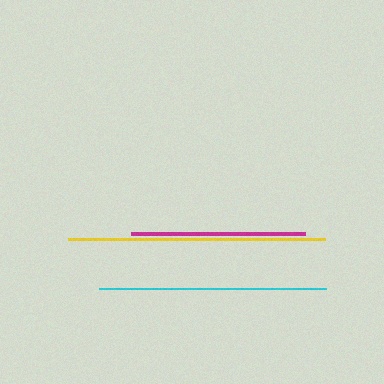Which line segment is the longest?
The yellow line is the longest at approximately 257 pixels.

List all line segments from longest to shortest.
From longest to shortest: yellow, cyan, magenta.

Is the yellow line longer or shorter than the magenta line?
The yellow line is longer than the magenta line.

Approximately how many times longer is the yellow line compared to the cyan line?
The yellow line is approximately 1.1 times the length of the cyan line.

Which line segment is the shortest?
The magenta line is the shortest at approximately 174 pixels.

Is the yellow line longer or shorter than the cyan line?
The yellow line is longer than the cyan line.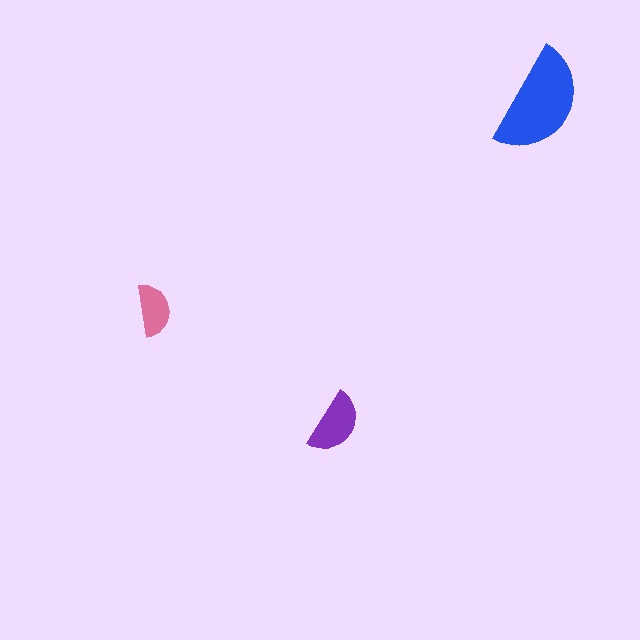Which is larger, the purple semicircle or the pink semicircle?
The purple one.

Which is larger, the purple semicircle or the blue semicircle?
The blue one.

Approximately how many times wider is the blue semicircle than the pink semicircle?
About 2 times wider.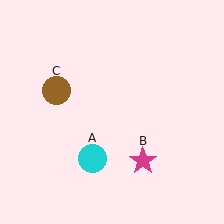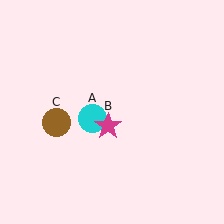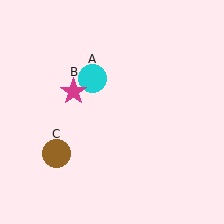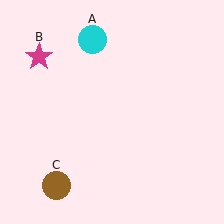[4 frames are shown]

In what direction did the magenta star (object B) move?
The magenta star (object B) moved up and to the left.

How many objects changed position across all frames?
3 objects changed position: cyan circle (object A), magenta star (object B), brown circle (object C).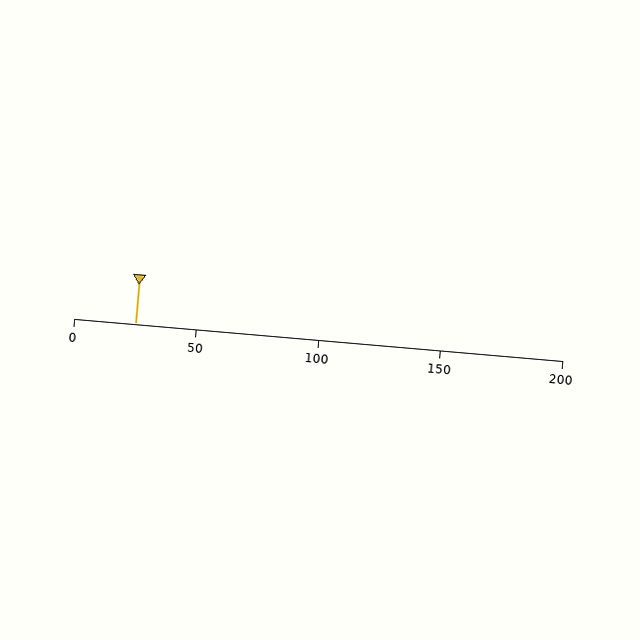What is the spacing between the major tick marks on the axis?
The major ticks are spaced 50 apart.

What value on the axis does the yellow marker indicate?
The marker indicates approximately 25.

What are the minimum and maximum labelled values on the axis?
The axis runs from 0 to 200.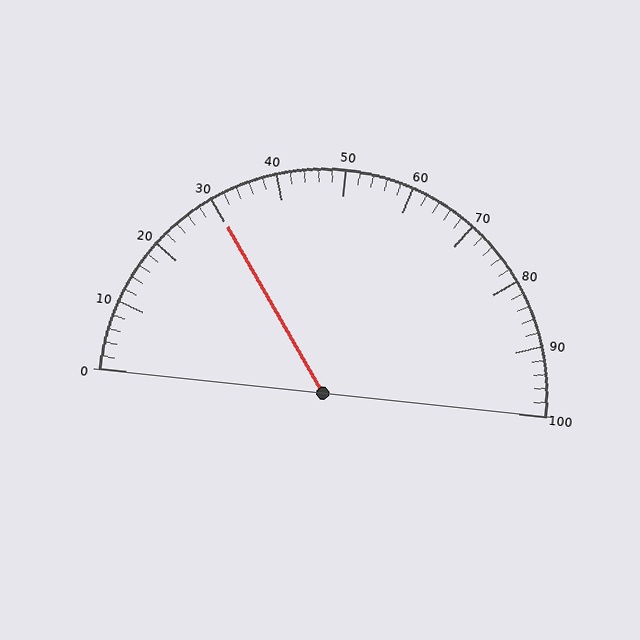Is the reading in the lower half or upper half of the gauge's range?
The reading is in the lower half of the range (0 to 100).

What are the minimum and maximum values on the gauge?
The gauge ranges from 0 to 100.